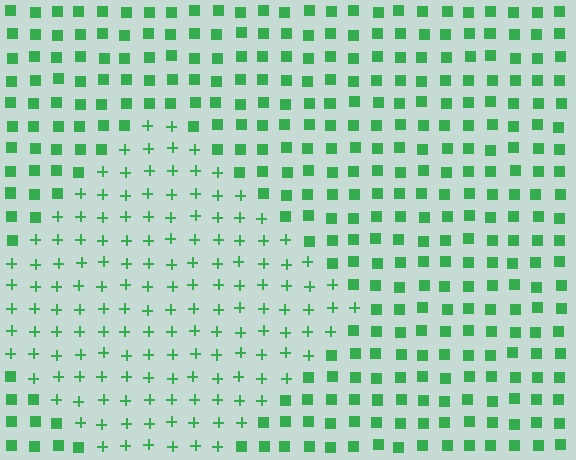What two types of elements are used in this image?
The image uses plus signs inside the diamond region and squares outside it.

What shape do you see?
I see a diamond.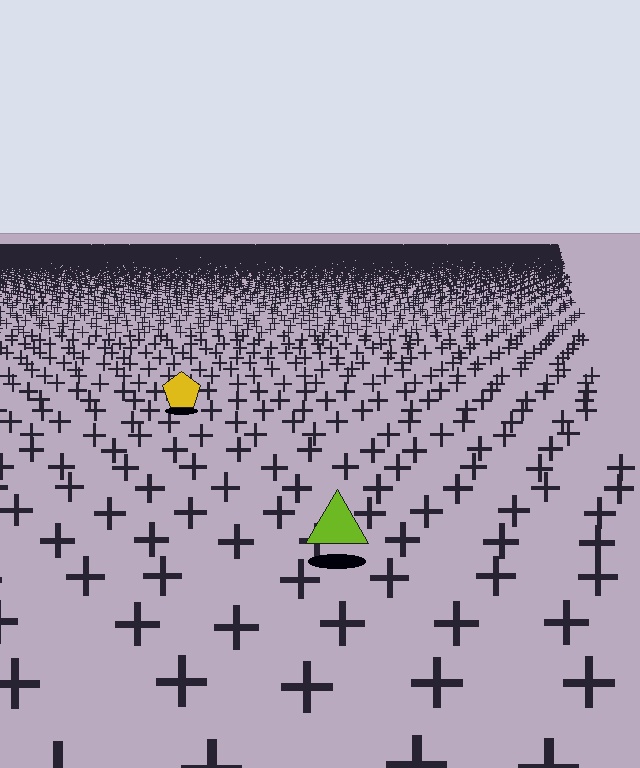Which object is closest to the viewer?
The lime triangle is closest. The texture marks near it are larger and more spread out.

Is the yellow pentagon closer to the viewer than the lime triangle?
No. The lime triangle is closer — you can tell from the texture gradient: the ground texture is coarser near it.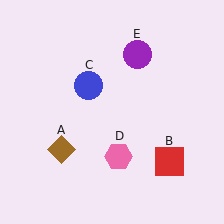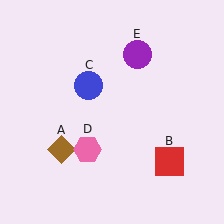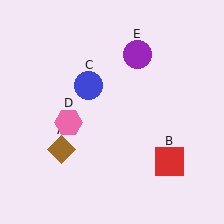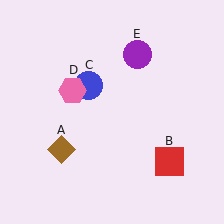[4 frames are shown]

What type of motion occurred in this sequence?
The pink hexagon (object D) rotated clockwise around the center of the scene.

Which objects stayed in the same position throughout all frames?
Brown diamond (object A) and red square (object B) and blue circle (object C) and purple circle (object E) remained stationary.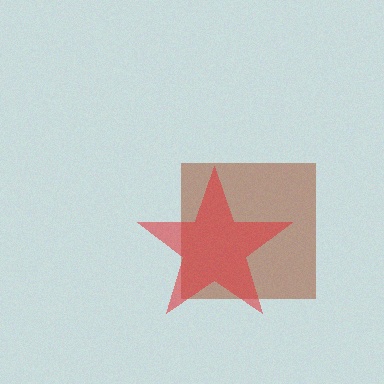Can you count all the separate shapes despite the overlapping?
Yes, there are 2 separate shapes.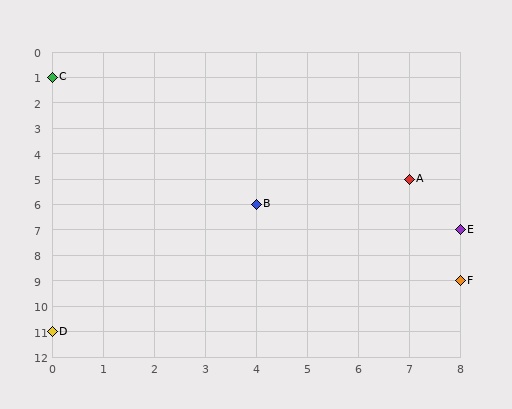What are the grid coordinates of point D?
Point D is at grid coordinates (0, 11).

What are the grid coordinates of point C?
Point C is at grid coordinates (0, 1).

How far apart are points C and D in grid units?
Points C and D are 10 rows apart.